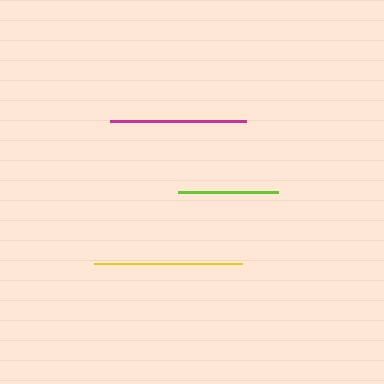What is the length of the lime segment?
The lime segment is approximately 101 pixels long.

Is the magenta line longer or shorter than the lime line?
The magenta line is longer than the lime line.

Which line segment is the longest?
The yellow line is the longest at approximately 148 pixels.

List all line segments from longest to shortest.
From longest to shortest: yellow, magenta, lime.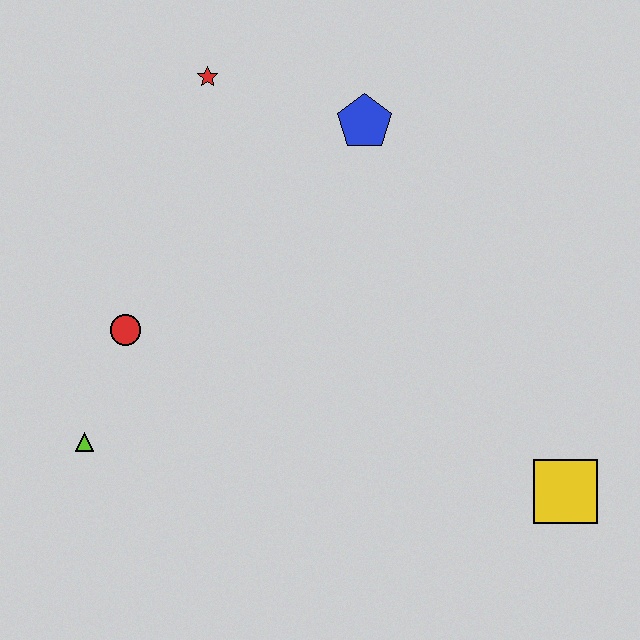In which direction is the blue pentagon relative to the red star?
The blue pentagon is to the right of the red star.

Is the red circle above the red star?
No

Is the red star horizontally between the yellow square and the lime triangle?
Yes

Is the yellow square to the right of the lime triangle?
Yes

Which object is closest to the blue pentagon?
The red star is closest to the blue pentagon.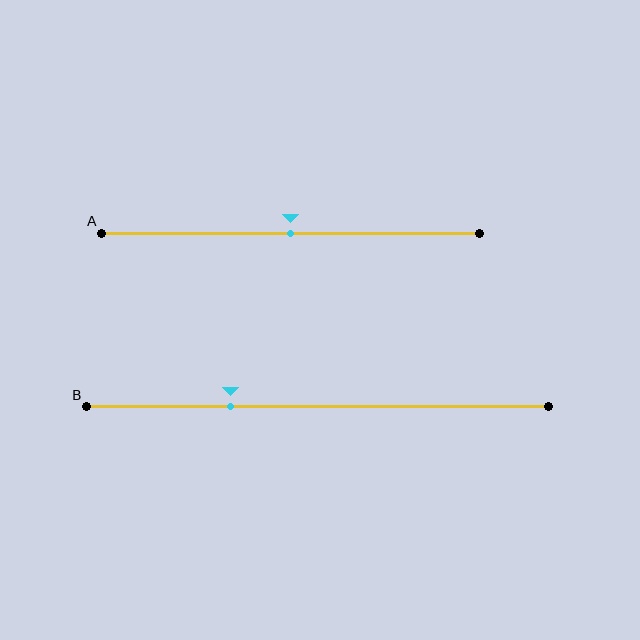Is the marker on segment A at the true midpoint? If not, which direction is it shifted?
Yes, the marker on segment A is at the true midpoint.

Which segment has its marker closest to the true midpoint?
Segment A has its marker closest to the true midpoint.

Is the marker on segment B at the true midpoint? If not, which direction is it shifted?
No, the marker on segment B is shifted to the left by about 19% of the segment length.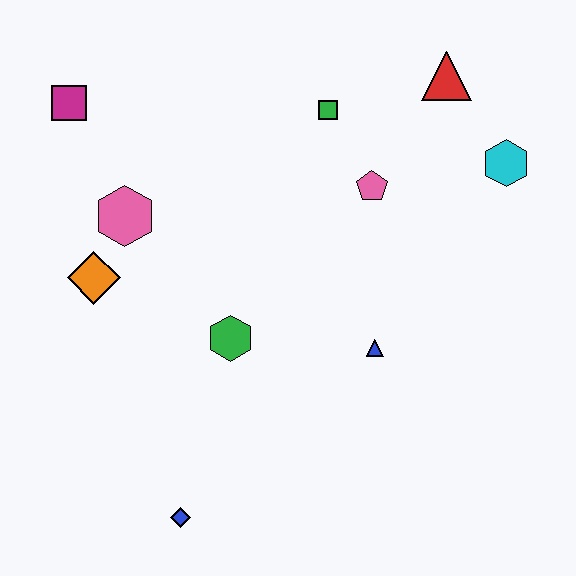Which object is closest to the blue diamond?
The green hexagon is closest to the blue diamond.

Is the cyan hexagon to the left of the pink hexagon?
No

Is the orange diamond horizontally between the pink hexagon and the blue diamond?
No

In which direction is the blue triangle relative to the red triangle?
The blue triangle is below the red triangle.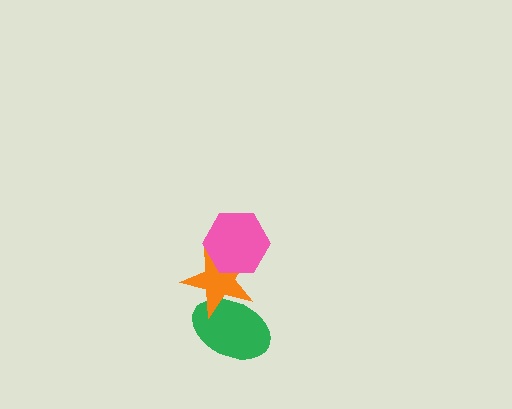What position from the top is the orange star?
The orange star is 2nd from the top.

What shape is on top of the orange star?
The pink hexagon is on top of the orange star.